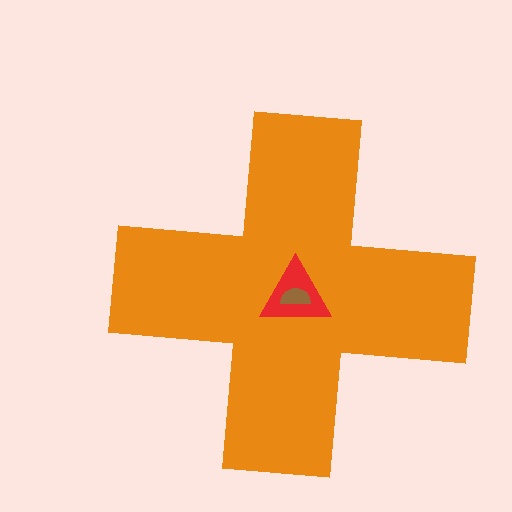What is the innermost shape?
The brown semicircle.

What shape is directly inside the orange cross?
The red triangle.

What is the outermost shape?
The orange cross.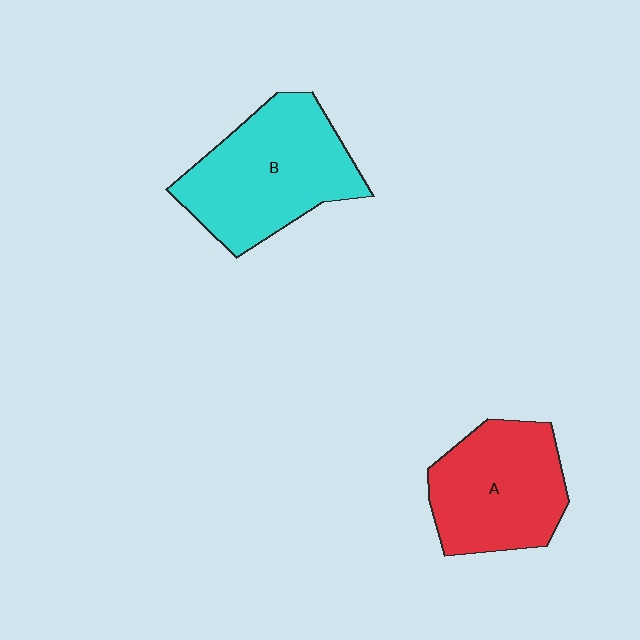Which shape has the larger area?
Shape B (cyan).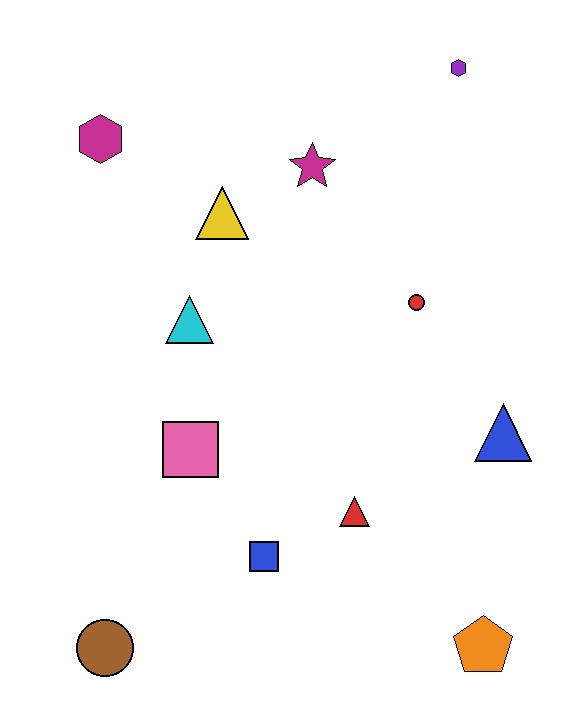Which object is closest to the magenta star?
The yellow triangle is closest to the magenta star.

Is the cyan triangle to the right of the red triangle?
No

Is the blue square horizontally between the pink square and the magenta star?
Yes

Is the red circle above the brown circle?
Yes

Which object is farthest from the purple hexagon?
The brown circle is farthest from the purple hexagon.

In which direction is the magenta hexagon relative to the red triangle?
The magenta hexagon is above the red triangle.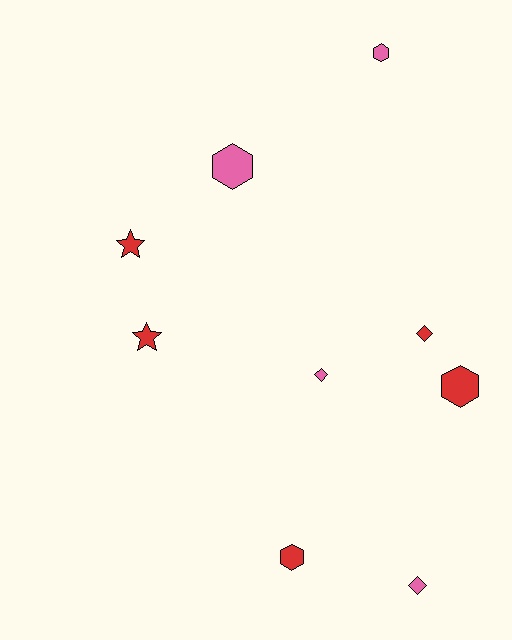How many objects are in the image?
There are 9 objects.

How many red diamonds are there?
There is 1 red diamond.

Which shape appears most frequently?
Hexagon, with 4 objects.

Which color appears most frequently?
Red, with 5 objects.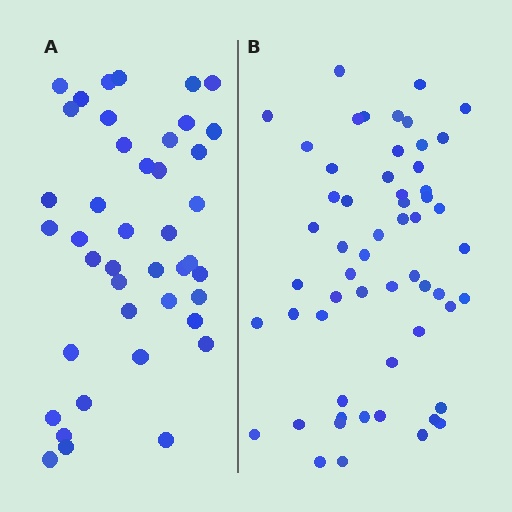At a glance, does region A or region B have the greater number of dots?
Region B (the right region) has more dots.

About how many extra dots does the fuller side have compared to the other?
Region B has approximately 15 more dots than region A.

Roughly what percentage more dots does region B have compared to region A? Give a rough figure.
About 35% more.